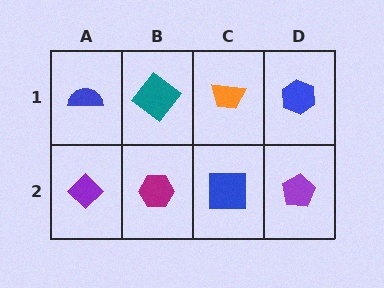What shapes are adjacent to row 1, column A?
A purple diamond (row 2, column A), a teal diamond (row 1, column B).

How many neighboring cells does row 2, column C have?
3.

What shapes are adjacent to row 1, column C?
A blue square (row 2, column C), a teal diamond (row 1, column B), a blue hexagon (row 1, column D).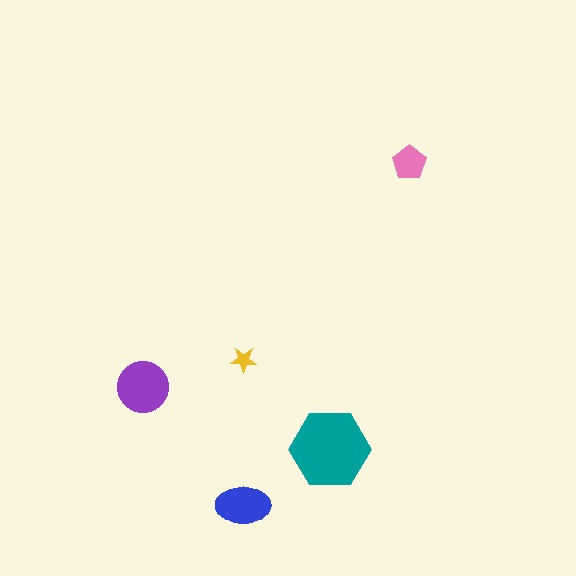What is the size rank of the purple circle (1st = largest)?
2nd.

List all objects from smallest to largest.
The yellow star, the pink pentagon, the blue ellipse, the purple circle, the teal hexagon.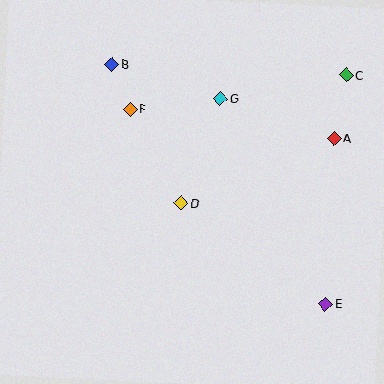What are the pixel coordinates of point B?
Point B is at (112, 64).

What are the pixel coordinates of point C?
Point C is at (346, 75).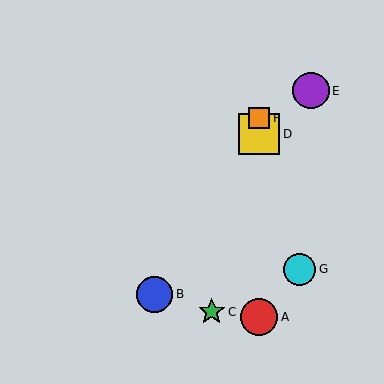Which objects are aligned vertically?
Objects A, D, F are aligned vertically.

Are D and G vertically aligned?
No, D is at x≈259 and G is at x≈299.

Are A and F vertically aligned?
Yes, both are at x≈259.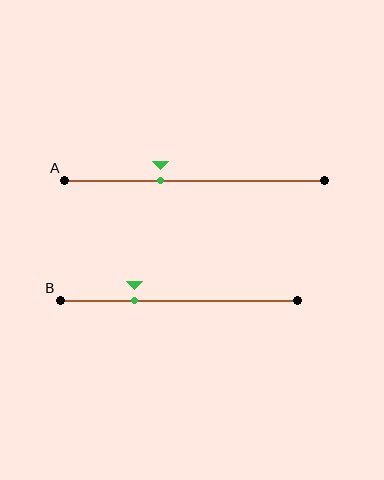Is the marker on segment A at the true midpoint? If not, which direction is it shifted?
No, the marker on segment A is shifted to the left by about 13% of the segment length.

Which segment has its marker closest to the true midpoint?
Segment A has its marker closest to the true midpoint.